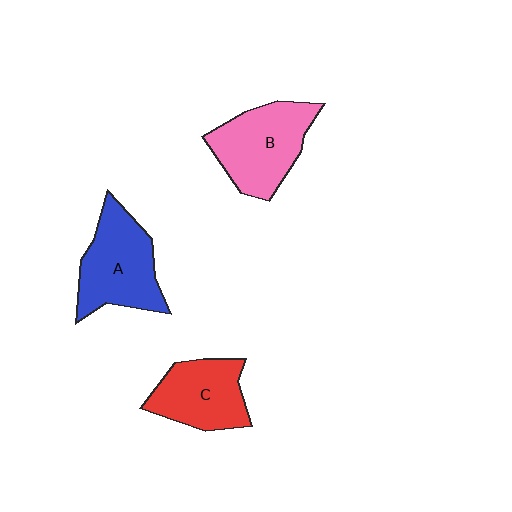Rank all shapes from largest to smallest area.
From largest to smallest: B (pink), A (blue), C (red).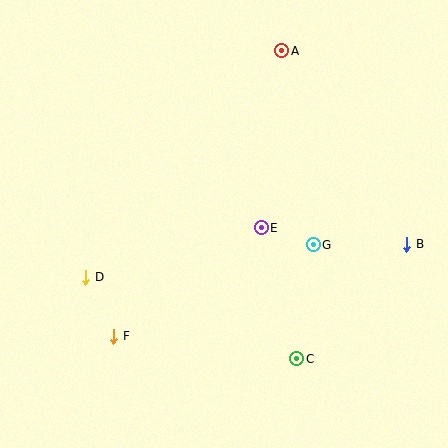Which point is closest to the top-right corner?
Point A is closest to the top-right corner.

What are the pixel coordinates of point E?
Point E is at (261, 228).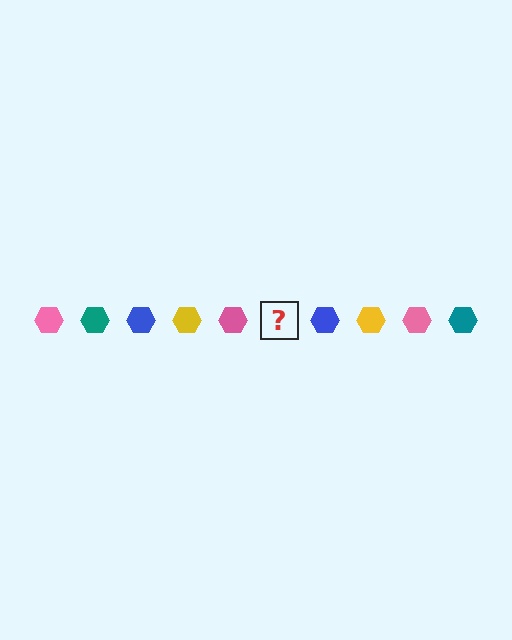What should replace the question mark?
The question mark should be replaced with a teal hexagon.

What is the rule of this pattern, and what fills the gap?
The rule is that the pattern cycles through pink, teal, blue, yellow hexagons. The gap should be filled with a teal hexagon.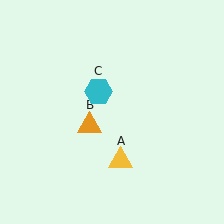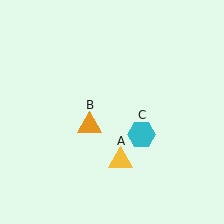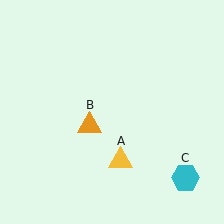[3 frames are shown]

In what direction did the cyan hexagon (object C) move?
The cyan hexagon (object C) moved down and to the right.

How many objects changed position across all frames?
1 object changed position: cyan hexagon (object C).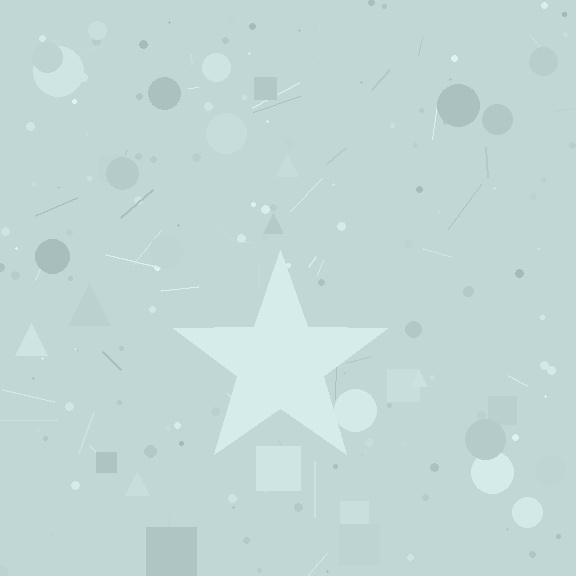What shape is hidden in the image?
A star is hidden in the image.